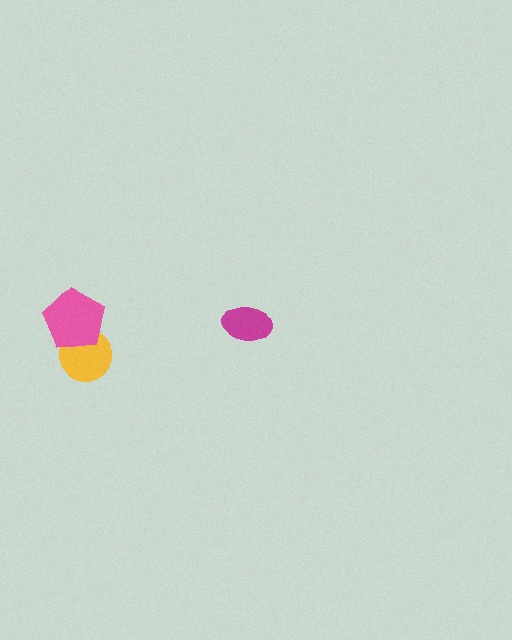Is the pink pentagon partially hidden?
No, no other shape covers it.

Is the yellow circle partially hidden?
Yes, it is partially covered by another shape.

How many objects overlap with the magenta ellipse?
0 objects overlap with the magenta ellipse.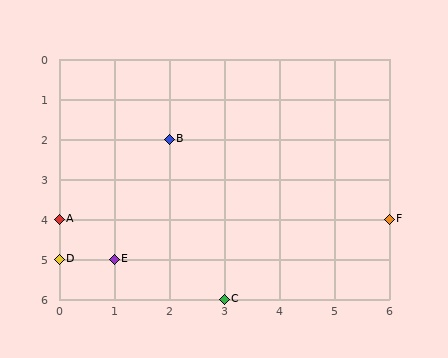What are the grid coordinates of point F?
Point F is at grid coordinates (6, 4).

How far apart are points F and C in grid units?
Points F and C are 3 columns and 2 rows apart (about 3.6 grid units diagonally).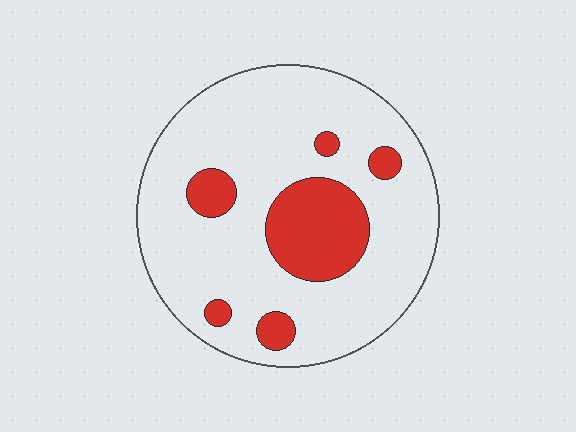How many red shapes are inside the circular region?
6.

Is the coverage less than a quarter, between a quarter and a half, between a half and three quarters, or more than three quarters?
Less than a quarter.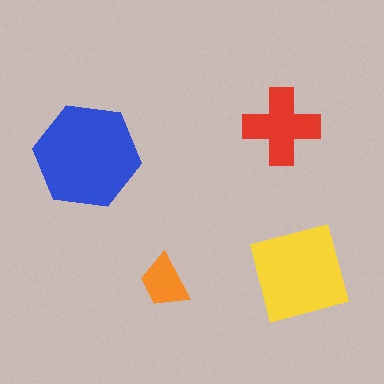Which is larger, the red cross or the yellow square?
The yellow square.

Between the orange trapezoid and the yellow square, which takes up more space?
The yellow square.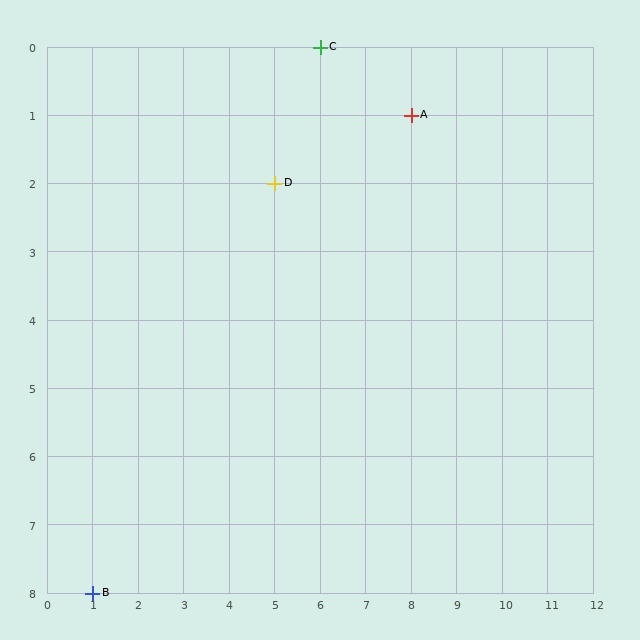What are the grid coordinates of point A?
Point A is at grid coordinates (8, 1).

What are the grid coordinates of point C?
Point C is at grid coordinates (6, 0).